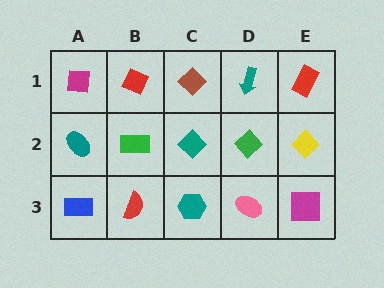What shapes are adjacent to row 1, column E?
A yellow diamond (row 2, column E), a teal arrow (row 1, column D).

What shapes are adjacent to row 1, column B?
A green rectangle (row 2, column B), a magenta square (row 1, column A), a brown diamond (row 1, column C).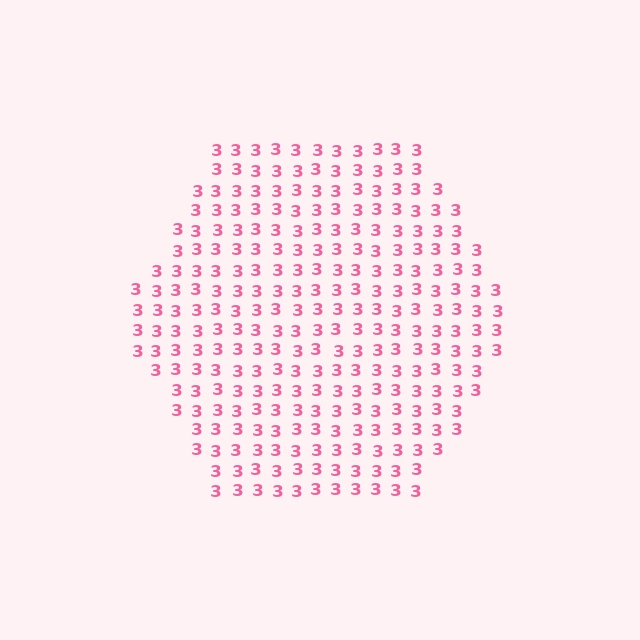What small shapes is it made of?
It is made of small digit 3's.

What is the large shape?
The large shape is a hexagon.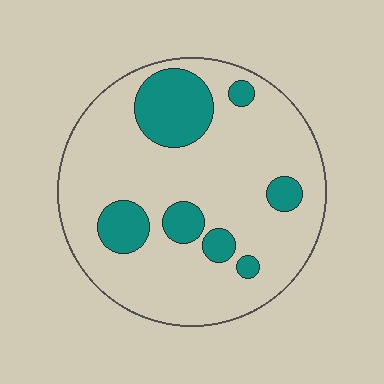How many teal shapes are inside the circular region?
7.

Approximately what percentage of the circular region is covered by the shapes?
Approximately 20%.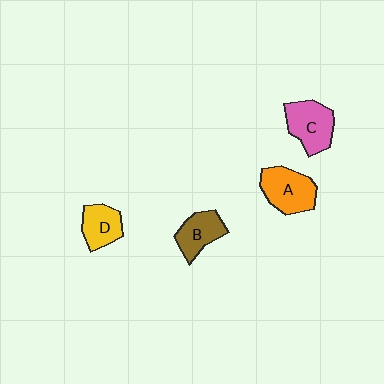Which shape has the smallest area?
Shape D (yellow).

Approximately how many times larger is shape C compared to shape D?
Approximately 1.4 times.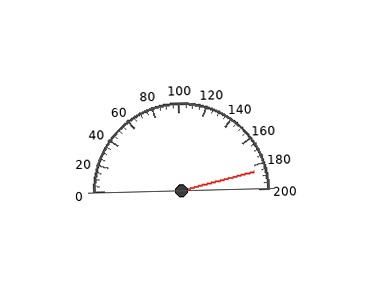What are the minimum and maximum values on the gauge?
The gauge ranges from 0 to 200.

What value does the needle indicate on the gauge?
The needle indicates approximately 185.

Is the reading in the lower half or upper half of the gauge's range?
The reading is in the upper half of the range (0 to 200).